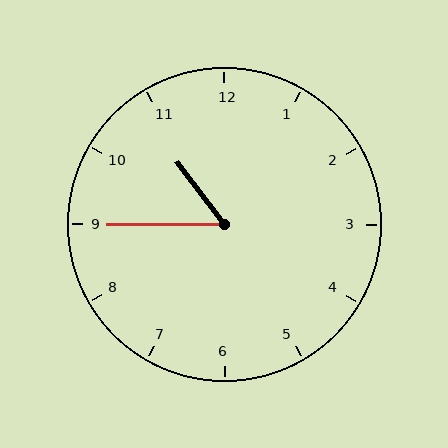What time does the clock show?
10:45.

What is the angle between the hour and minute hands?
Approximately 52 degrees.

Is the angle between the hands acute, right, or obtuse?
It is acute.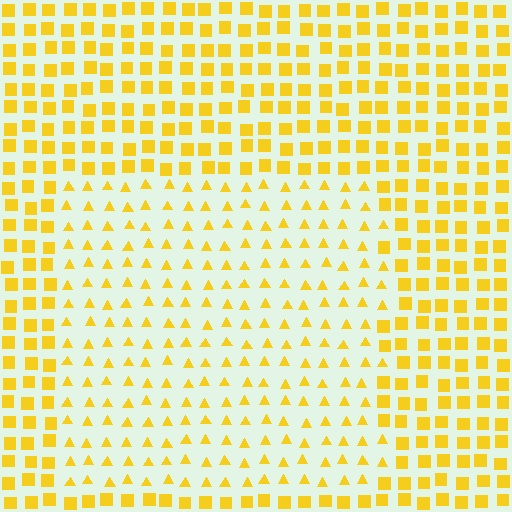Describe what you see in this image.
The image is filled with small yellow elements arranged in a uniform grid. A rectangle-shaped region contains triangles, while the surrounding area contains squares. The boundary is defined purely by the change in element shape.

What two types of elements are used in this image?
The image uses triangles inside the rectangle region and squares outside it.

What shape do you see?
I see a rectangle.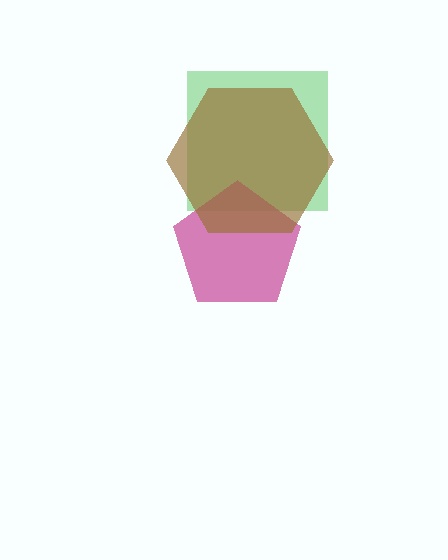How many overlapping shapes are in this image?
There are 3 overlapping shapes in the image.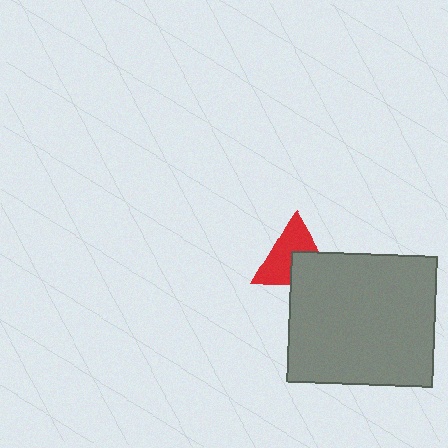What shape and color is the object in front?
The object in front is a gray rectangle.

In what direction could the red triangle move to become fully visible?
The red triangle could move toward the upper-left. That would shift it out from behind the gray rectangle entirely.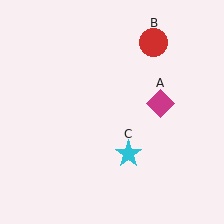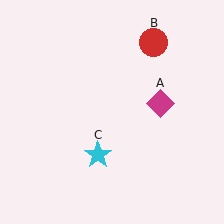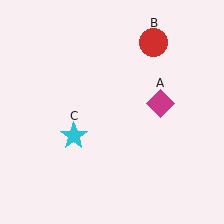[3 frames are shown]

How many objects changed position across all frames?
1 object changed position: cyan star (object C).